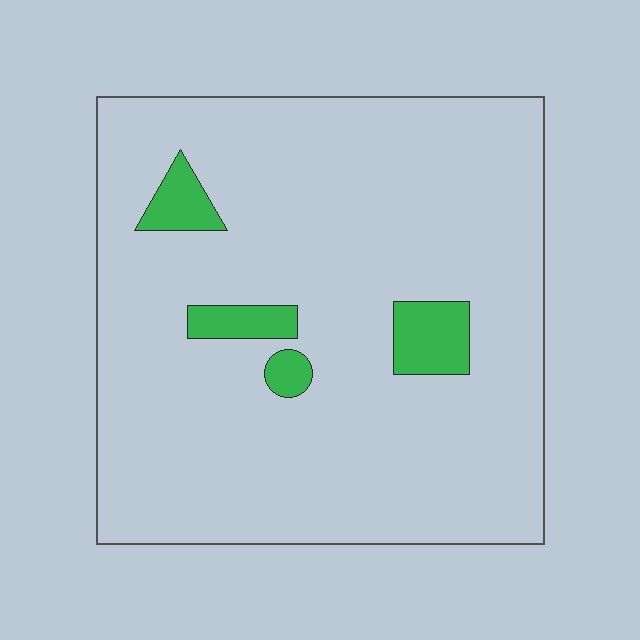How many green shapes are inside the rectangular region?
4.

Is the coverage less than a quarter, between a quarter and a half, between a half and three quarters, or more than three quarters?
Less than a quarter.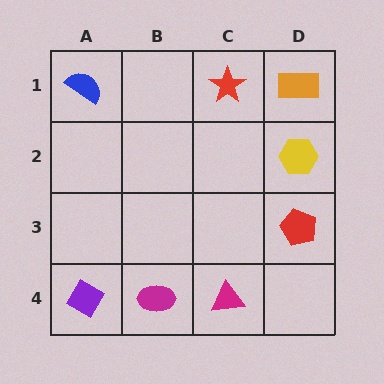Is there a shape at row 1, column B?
No, that cell is empty.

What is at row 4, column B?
A magenta ellipse.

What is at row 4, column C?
A magenta triangle.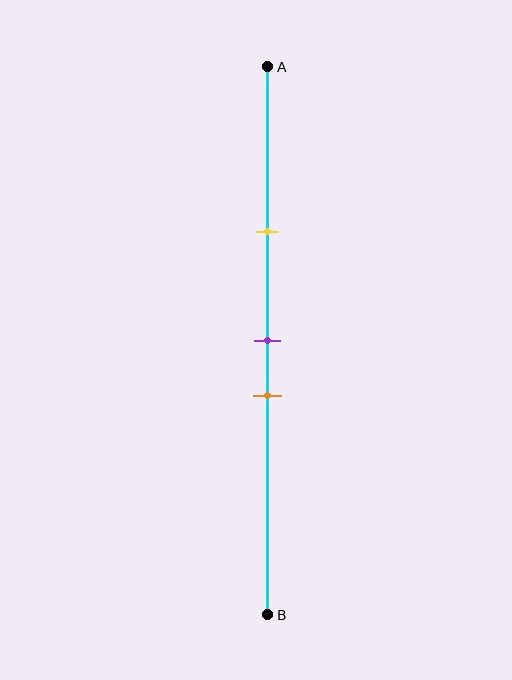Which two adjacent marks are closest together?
The purple and orange marks are the closest adjacent pair.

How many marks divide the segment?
There are 3 marks dividing the segment.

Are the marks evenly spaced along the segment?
No, the marks are not evenly spaced.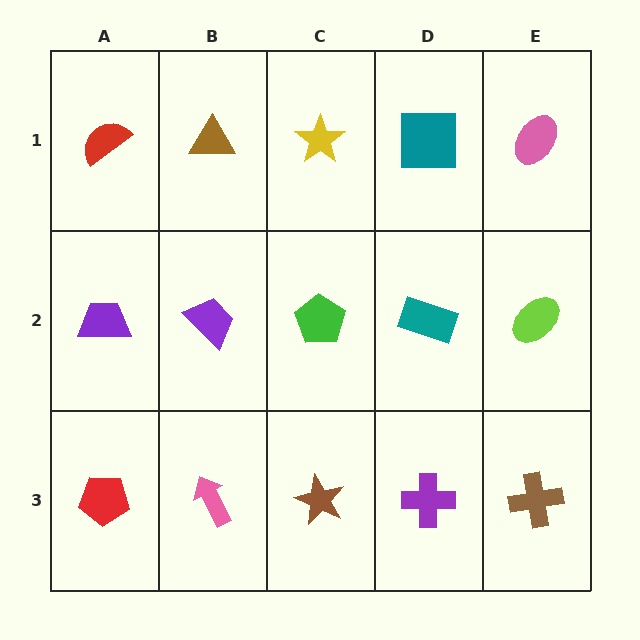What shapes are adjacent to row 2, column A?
A red semicircle (row 1, column A), a red pentagon (row 3, column A), a purple trapezoid (row 2, column B).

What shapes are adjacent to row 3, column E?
A lime ellipse (row 2, column E), a purple cross (row 3, column D).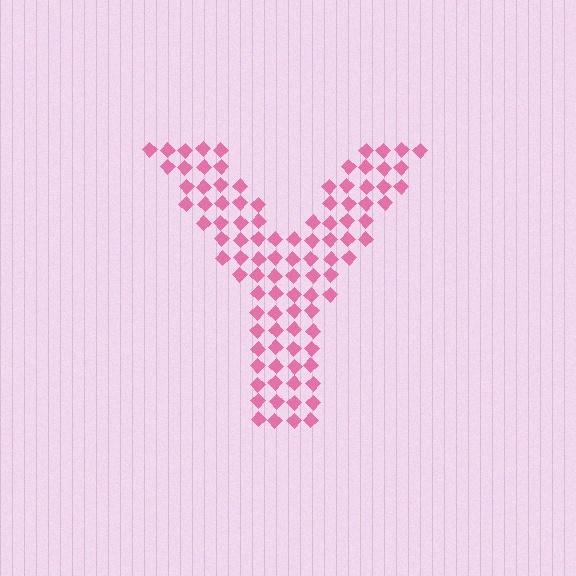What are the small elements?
The small elements are diamonds.